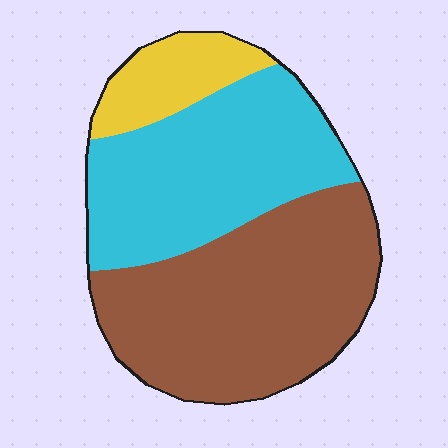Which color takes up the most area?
Brown, at roughly 50%.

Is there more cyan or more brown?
Brown.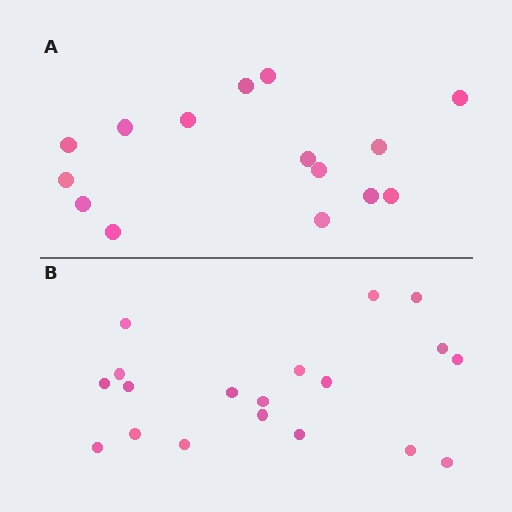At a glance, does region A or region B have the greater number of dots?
Region B (the bottom region) has more dots.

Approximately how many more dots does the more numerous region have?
Region B has about 4 more dots than region A.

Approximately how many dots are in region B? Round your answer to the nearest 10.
About 20 dots. (The exact count is 19, which rounds to 20.)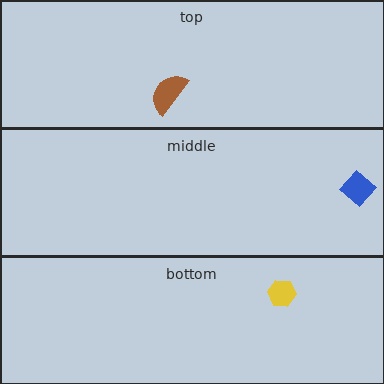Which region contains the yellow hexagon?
The bottom region.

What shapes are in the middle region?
The blue diamond.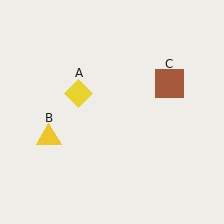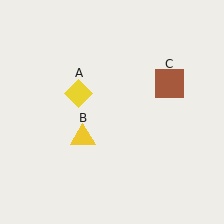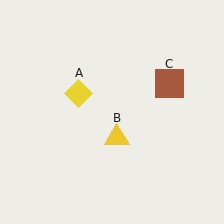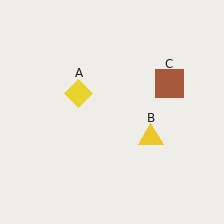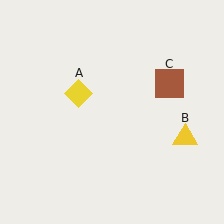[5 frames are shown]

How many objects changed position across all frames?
1 object changed position: yellow triangle (object B).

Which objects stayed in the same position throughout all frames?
Yellow diamond (object A) and brown square (object C) remained stationary.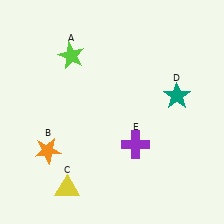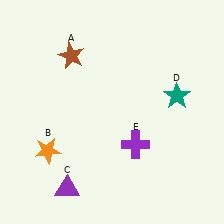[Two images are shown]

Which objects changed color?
A changed from lime to brown. C changed from yellow to purple.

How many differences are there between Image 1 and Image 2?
There are 2 differences between the two images.